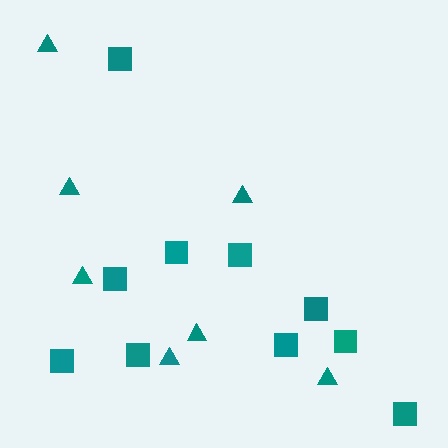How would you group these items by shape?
There are 2 groups: one group of triangles (7) and one group of squares (10).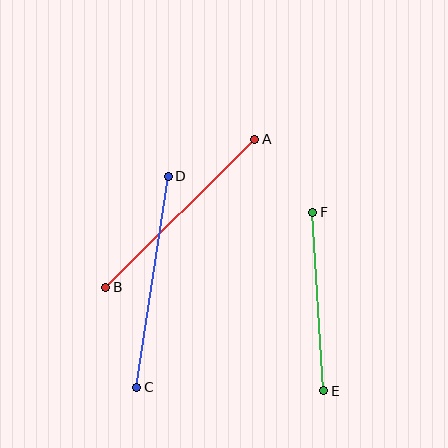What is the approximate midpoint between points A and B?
The midpoint is at approximately (180, 213) pixels.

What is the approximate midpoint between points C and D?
The midpoint is at approximately (153, 282) pixels.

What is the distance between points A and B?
The distance is approximately 210 pixels.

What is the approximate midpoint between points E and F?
The midpoint is at approximately (318, 302) pixels.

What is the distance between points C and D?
The distance is approximately 213 pixels.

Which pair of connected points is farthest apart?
Points C and D are farthest apart.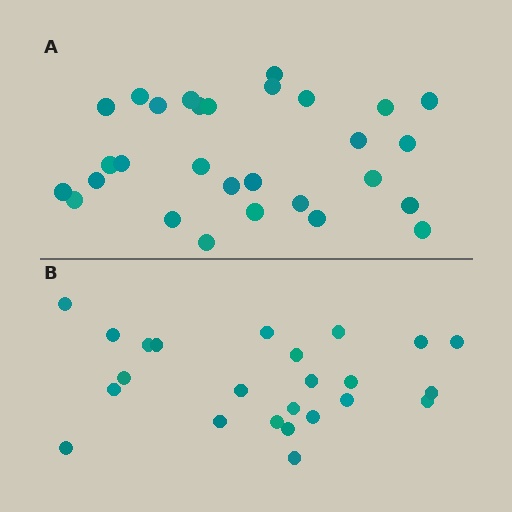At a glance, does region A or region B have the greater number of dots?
Region A (the top region) has more dots.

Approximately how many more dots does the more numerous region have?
Region A has about 5 more dots than region B.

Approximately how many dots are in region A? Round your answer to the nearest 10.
About 30 dots. (The exact count is 29, which rounds to 30.)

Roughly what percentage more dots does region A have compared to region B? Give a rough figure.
About 20% more.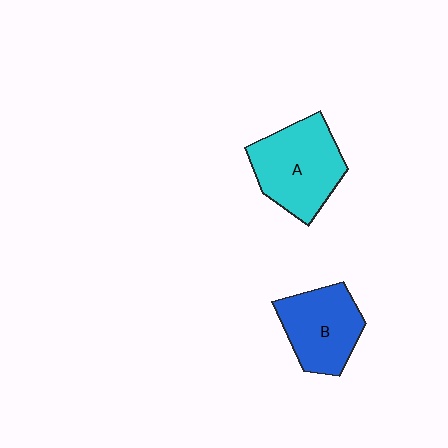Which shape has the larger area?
Shape A (cyan).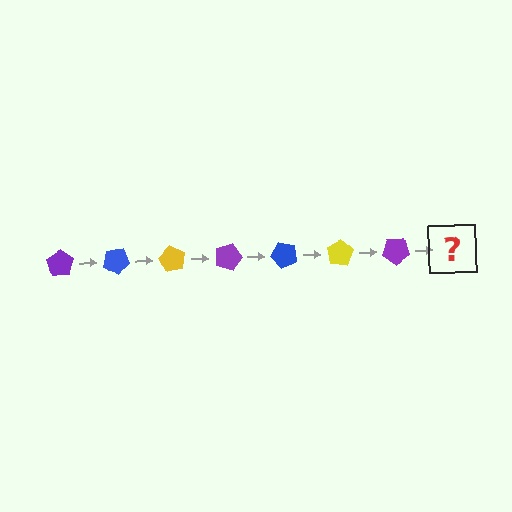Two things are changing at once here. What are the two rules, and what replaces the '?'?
The two rules are that it rotates 30 degrees each step and the color cycles through purple, blue, and yellow. The '?' should be a blue pentagon, rotated 210 degrees from the start.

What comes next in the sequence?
The next element should be a blue pentagon, rotated 210 degrees from the start.